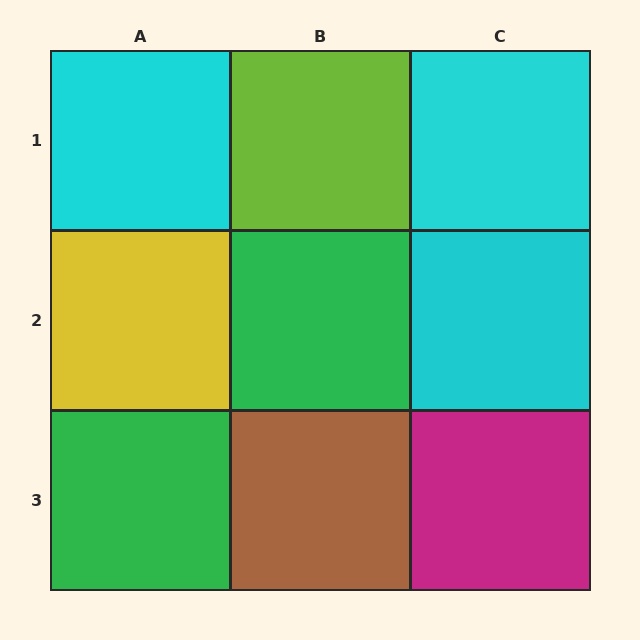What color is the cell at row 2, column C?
Cyan.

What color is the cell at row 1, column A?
Cyan.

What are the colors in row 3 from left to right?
Green, brown, magenta.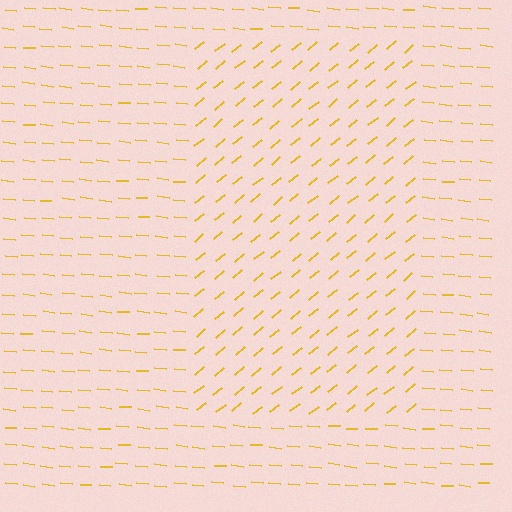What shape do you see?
I see a rectangle.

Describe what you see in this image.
The image is filled with small yellow line segments. A rectangle region in the image has lines oriented differently from the surrounding lines, creating a visible texture boundary.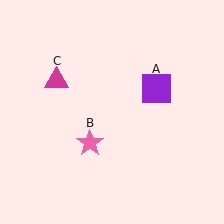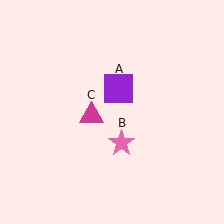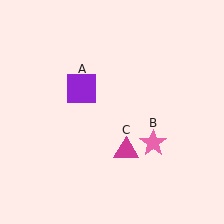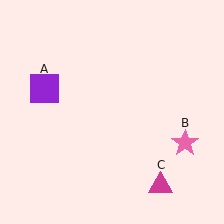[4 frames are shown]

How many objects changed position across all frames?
3 objects changed position: purple square (object A), pink star (object B), magenta triangle (object C).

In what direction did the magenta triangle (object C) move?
The magenta triangle (object C) moved down and to the right.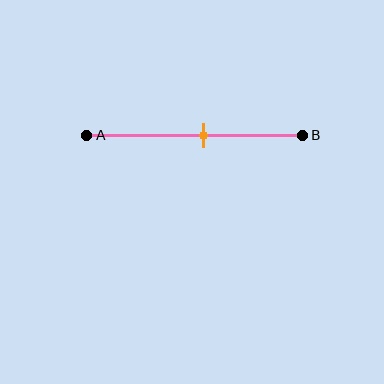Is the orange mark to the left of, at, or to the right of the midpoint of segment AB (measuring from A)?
The orange mark is to the right of the midpoint of segment AB.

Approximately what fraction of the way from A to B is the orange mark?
The orange mark is approximately 55% of the way from A to B.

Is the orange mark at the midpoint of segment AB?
No, the mark is at about 55% from A, not at the 50% midpoint.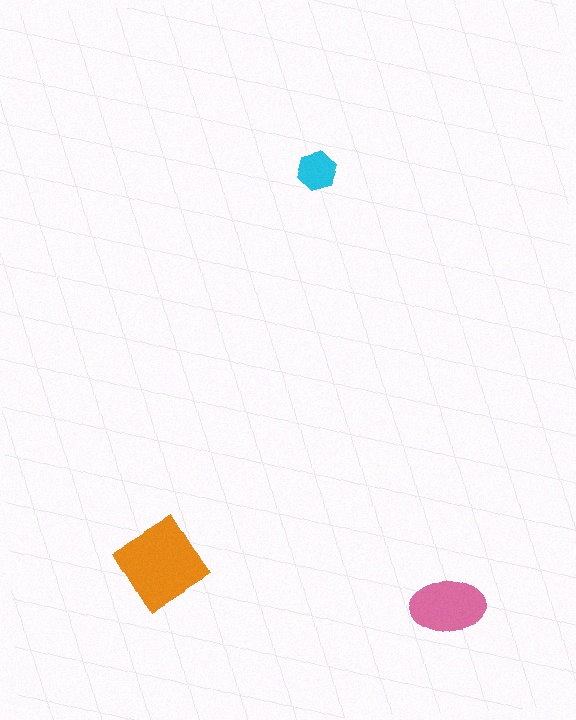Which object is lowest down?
The pink ellipse is bottommost.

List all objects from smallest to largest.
The cyan hexagon, the pink ellipse, the orange diamond.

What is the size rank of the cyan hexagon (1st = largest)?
3rd.